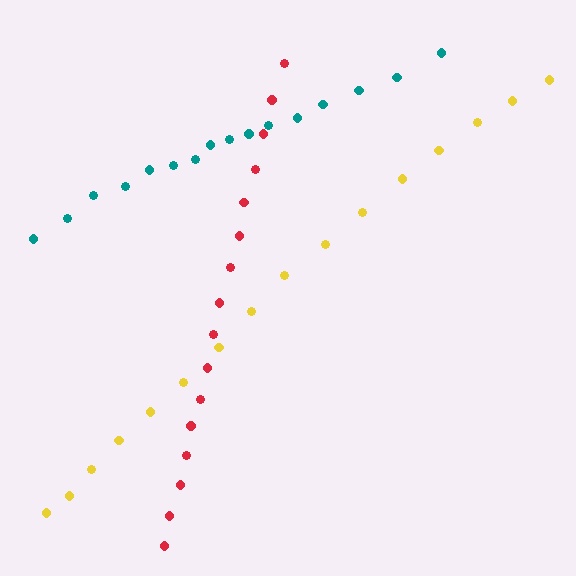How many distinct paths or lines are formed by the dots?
There are 3 distinct paths.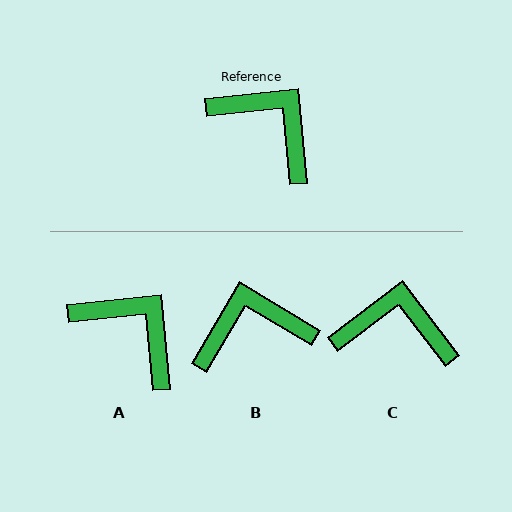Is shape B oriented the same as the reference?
No, it is off by about 54 degrees.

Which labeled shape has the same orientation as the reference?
A.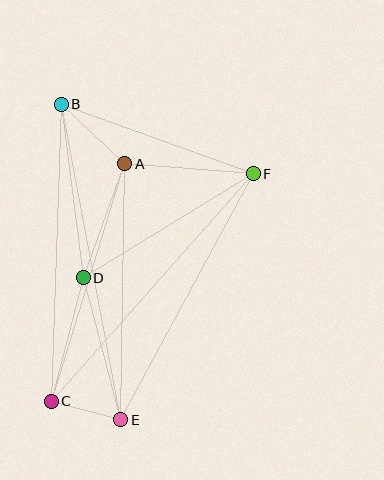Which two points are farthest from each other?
Points B and E are farthest from each other.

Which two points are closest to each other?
Points C and E are closest to each other.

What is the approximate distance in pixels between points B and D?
The distance between B and D is approximately 175 pixels.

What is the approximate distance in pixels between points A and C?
The distance between A and C is approximately 249 pixels.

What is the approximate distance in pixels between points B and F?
The distance between B and F is approximately 204 pixels.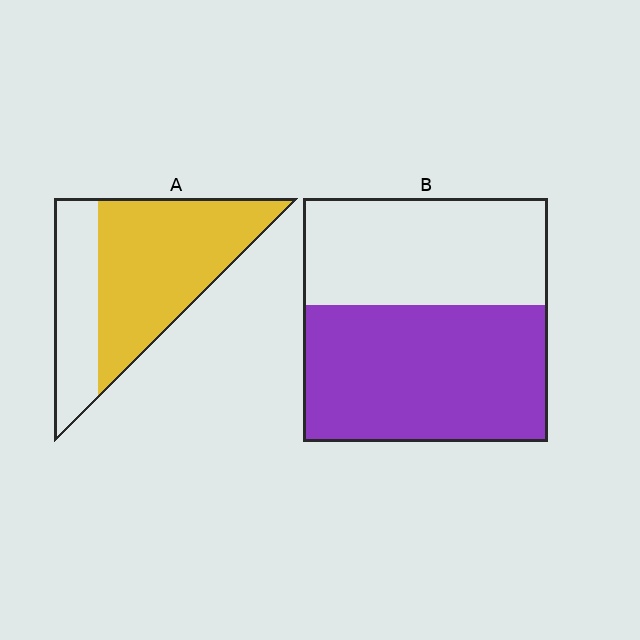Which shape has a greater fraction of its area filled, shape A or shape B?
Shape A.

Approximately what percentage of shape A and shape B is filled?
A is approximately 65% and B is approximately 55%.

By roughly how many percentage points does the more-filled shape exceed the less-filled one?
By roughly 10 percentage points (A over B).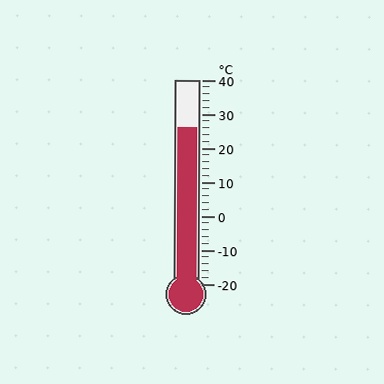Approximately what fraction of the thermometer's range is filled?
The thermometer is filled to approximately 75% of its range.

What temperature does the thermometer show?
The thermometer shows approximately 26°C.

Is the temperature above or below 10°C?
The temperature is above 10°C.